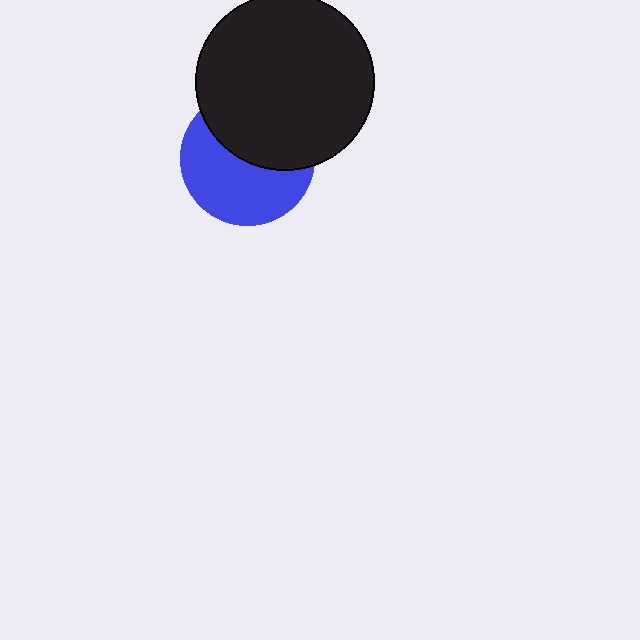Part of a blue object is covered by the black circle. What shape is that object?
It is a circle.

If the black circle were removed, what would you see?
You would see the complete blue circle.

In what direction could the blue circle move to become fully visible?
The blue circle could move down. That would shift it out from behind the black circle entirely.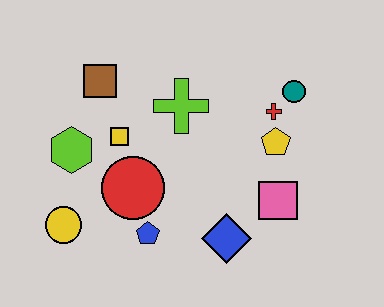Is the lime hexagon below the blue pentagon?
No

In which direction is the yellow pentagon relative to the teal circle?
The yellow pentagon is below the teal circle.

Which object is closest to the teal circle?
The red cross is closest to the teal circle.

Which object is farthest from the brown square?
The pink square is farthest from the brown square.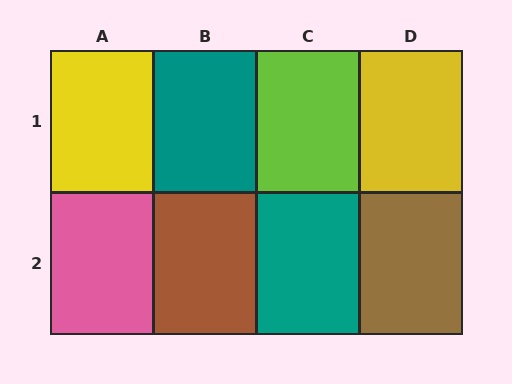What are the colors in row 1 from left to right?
Yellow, teal, lime, yellow.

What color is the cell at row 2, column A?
Pink.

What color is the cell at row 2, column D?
Brown.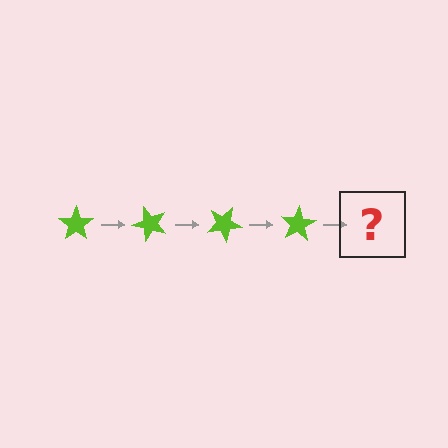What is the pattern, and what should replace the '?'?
The pattern is that the star rotates 50 degrees each step. The '?' should be a lime star rotated 200 degrees.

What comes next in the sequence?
The next element should be a lime star rotated 200 degrees.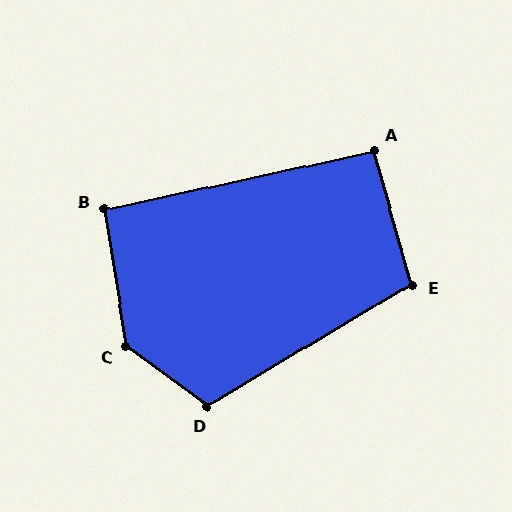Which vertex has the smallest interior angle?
A, at approximately 93 degrees.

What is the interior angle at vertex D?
Approximately 113 degrees (obtuse).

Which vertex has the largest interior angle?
C, at approximately 136 degrees.